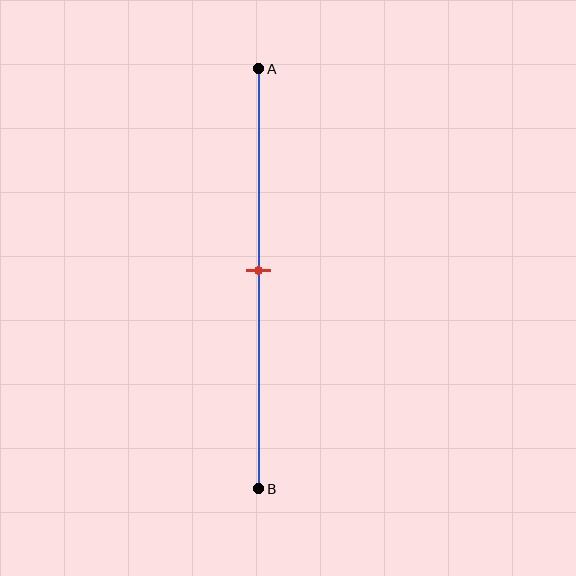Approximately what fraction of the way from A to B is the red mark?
The red mark is approximately 50% of the way from A to B.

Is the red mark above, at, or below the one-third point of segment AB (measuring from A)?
The red mark is below the one-third point of segment AB.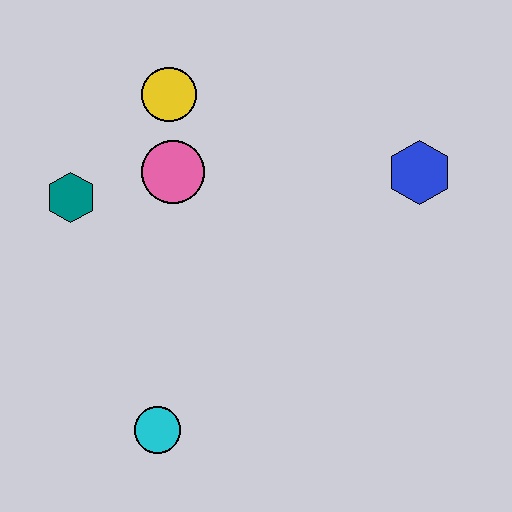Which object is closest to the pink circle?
The yellow circle is closest to the pink circle.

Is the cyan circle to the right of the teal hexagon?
Yes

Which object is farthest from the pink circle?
The cyan circle is farthest from the pink circle.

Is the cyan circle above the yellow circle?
No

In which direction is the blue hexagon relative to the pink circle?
The blue hexagon is to the right of the pink circle.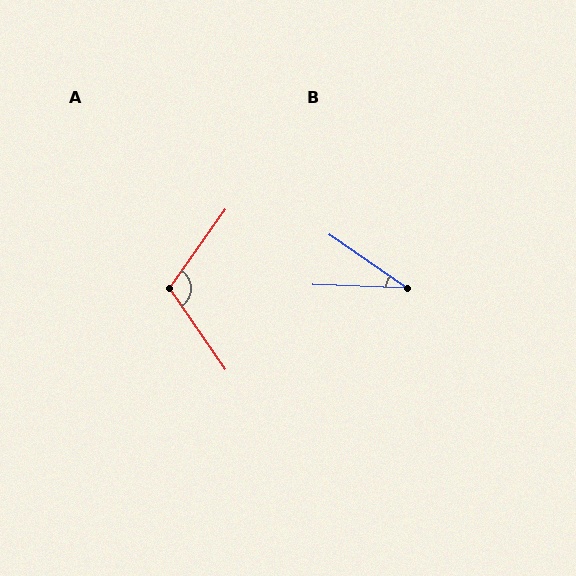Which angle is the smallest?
B, at approximately 32 degrees.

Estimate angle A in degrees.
Approximately 110 degrees.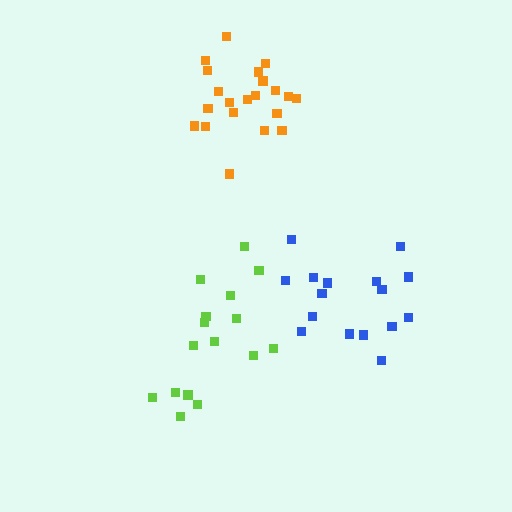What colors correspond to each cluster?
The clusters are colored: blue, orange, lime.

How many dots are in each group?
Group 1: 16 dots, Group 2: 21 dots, Group 3: 16 dots (53 total).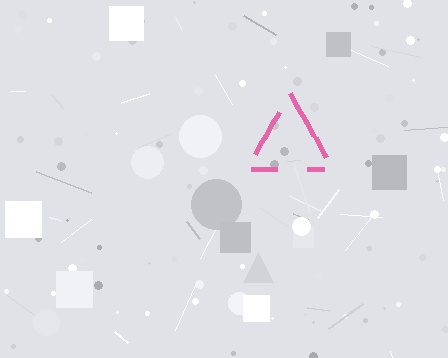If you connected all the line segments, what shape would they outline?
They would outline a triangle.